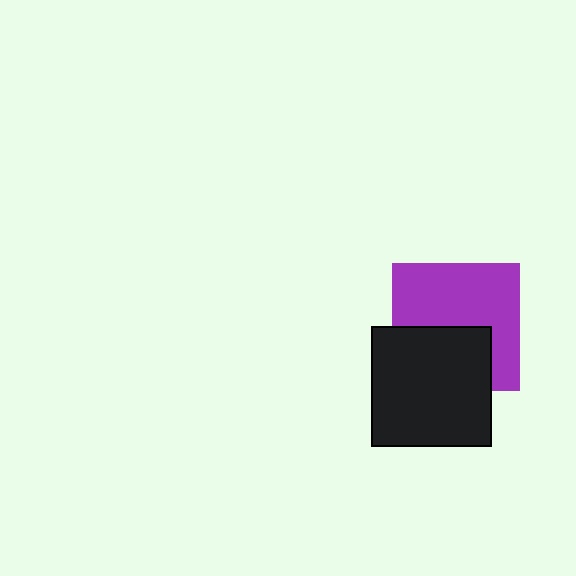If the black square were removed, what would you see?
You would see the complete purple square.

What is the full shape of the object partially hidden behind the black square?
The partially hidden object is a purple square.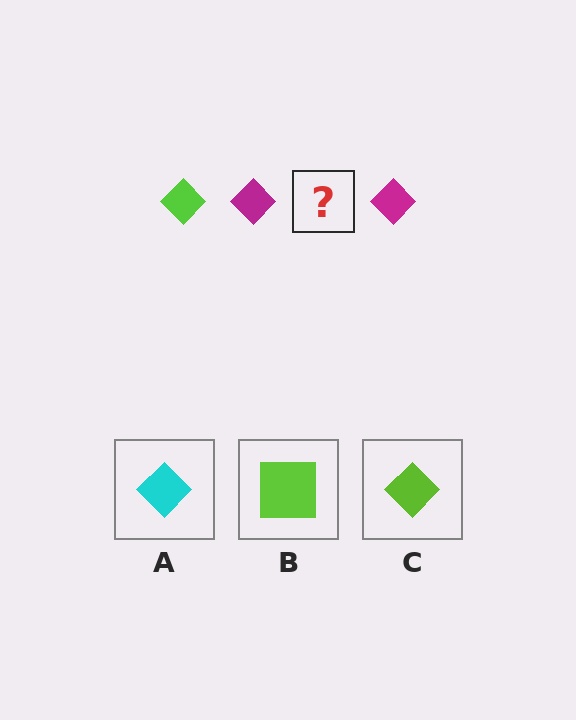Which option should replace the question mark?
Option C.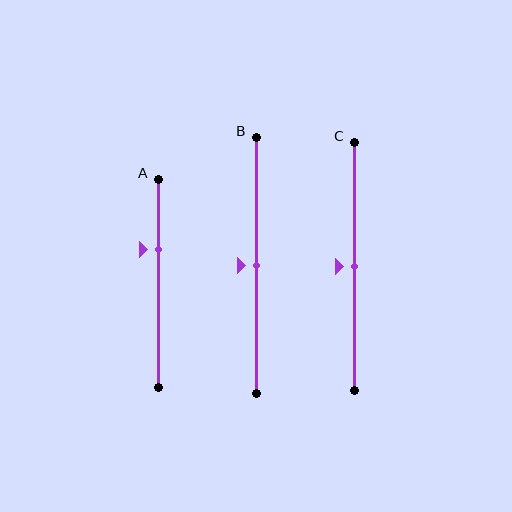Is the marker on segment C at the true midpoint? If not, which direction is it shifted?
Yes, the marker on segment C is at the true midpoint.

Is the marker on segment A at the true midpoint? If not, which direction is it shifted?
No, the marker on segment A is shifted upward by about 16% of the segment length.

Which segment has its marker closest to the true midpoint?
Segment B has its marker closest to the true midpoint.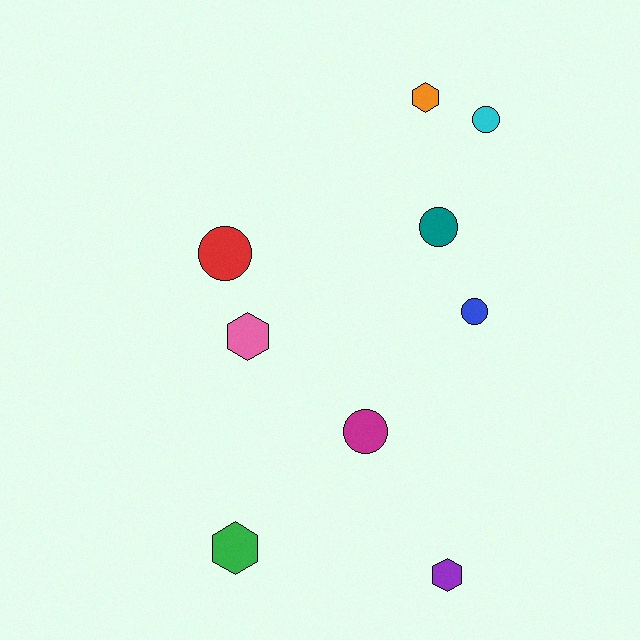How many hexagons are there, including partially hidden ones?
There are 4 hexagons.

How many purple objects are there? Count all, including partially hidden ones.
There is 1 purple object.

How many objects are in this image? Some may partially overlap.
There are 9 objects.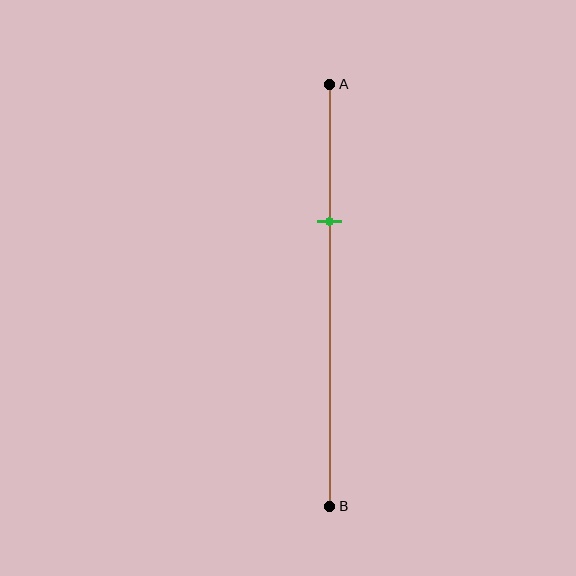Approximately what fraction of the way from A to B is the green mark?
The green mark is approximately 35% of the way from A to B.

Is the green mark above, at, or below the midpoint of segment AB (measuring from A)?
The green mark is above the midpoint of segment AB.